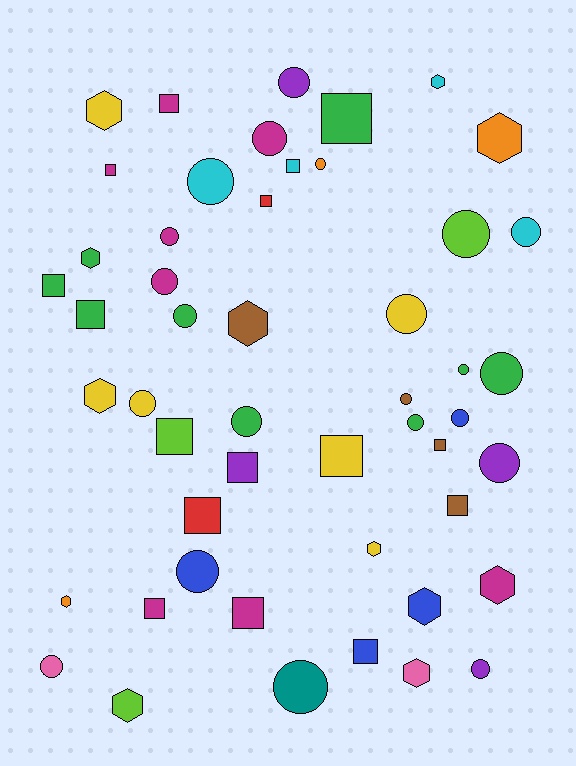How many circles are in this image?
There are 22 circles.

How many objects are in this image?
There are 50 objects.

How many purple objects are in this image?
There are 4 purple objects.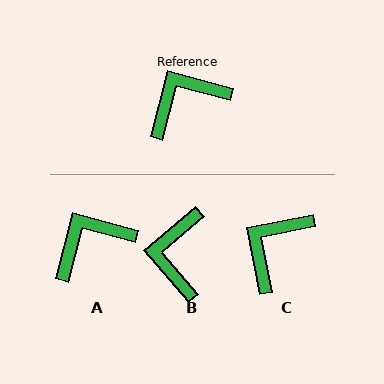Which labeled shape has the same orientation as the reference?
A.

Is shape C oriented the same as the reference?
No, it is off by about 26 degrees.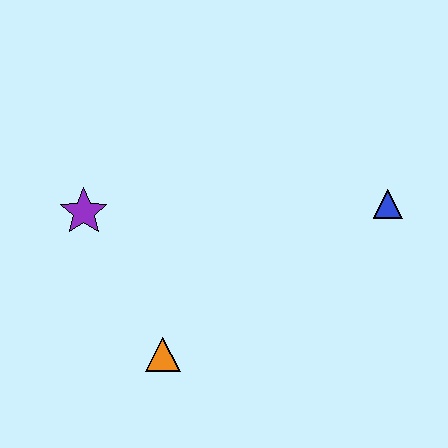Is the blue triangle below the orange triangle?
No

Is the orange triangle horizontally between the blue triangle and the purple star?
Yes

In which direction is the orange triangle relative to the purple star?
The orange triangle is below the purple star.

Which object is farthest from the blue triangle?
The purple star is farthest from the blue triangle.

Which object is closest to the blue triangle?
The orange triangle is closest to the blue triangle.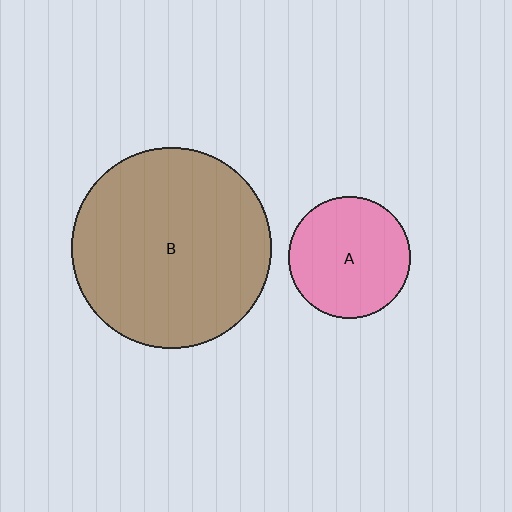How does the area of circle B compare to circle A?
Approximately 2.7 times.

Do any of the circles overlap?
No, none of the circles overlap.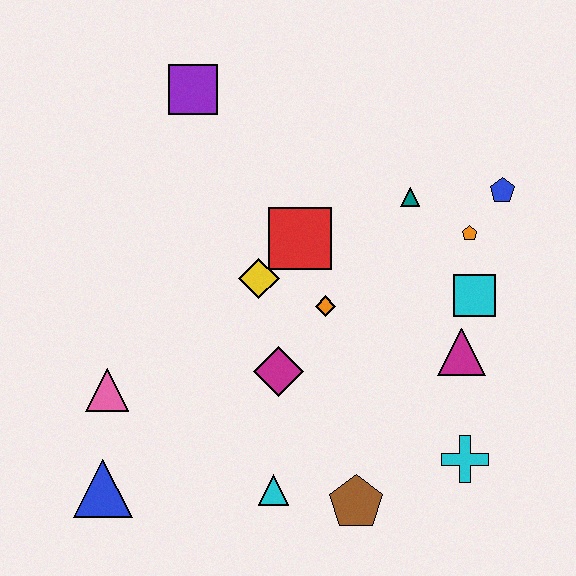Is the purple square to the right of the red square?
No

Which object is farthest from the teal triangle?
The blue triangle is farthest from the teal triangle.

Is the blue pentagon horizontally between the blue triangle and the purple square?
No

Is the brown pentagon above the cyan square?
No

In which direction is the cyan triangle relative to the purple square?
The cyan triangle is below the purple square.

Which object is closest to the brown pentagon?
The cyan triangle is closest to the brown pentagon.